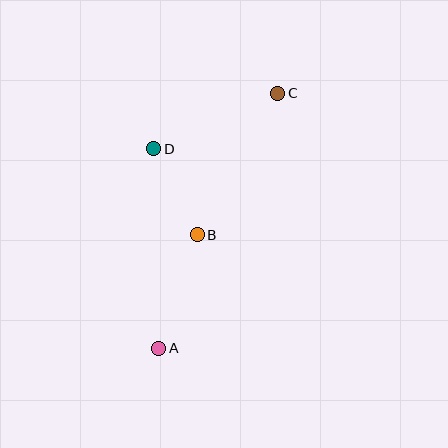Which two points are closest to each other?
Points B and D are closest to each other.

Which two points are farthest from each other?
Points A and C are farthest from each other.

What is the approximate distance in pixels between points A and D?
The distance between A and D is approximately 199 pixels.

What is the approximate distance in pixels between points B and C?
The distance between B and C is approximately 163 pixels.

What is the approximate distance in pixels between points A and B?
The distance between A and B is approximately 120 pixels.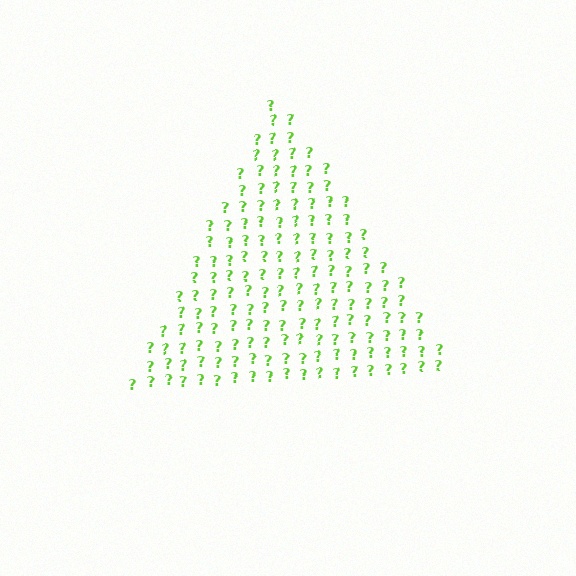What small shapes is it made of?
It is made of small question marks.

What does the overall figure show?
The overall figure shows a triangle.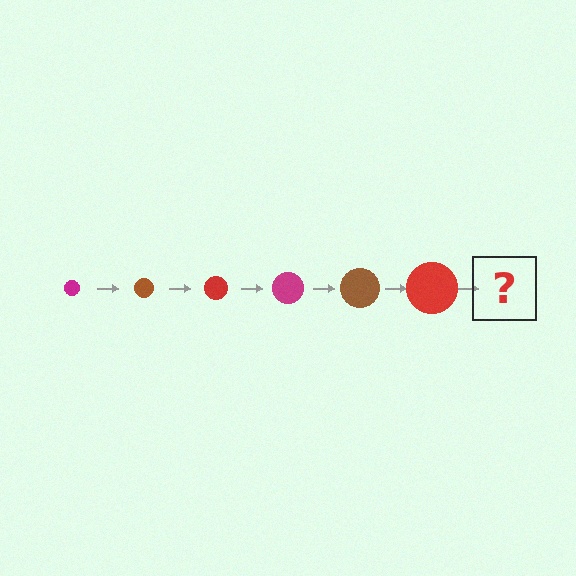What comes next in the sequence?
The next element should be a magenta circle, larger than the previous one.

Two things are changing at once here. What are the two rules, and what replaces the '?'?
The two rules are that the circle grows larger each step and the color cycles through magenta, brown, and red. The '?' should be a magenta circle, larger than the previous one.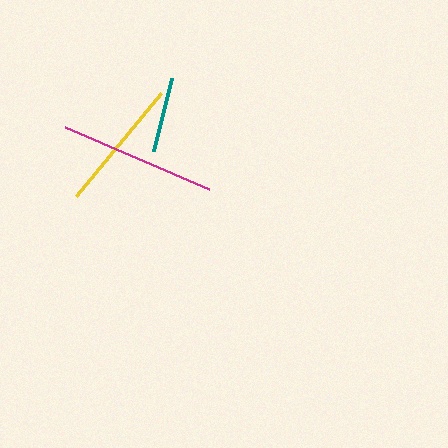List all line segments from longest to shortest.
From longest to shortest: magenta, yellow, teal.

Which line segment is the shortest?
The teal line is the shortest at approximately 75 pixels.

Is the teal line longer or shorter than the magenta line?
The magenta line is longer than the teal line.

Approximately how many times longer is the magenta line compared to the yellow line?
The magenta line is approximately 1.2 times the length of the yellow line.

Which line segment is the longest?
The magenta line is the longest at approximately 157 pixels.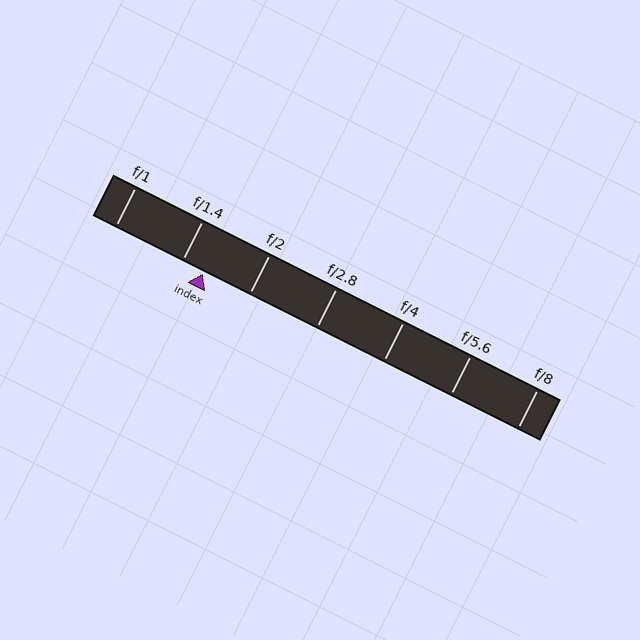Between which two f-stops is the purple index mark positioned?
The index mark is between f/1.4 and f/2.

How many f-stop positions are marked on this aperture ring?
There are 7 f-stop positions marked.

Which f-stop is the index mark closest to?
The index mark is closest to f/1.4.